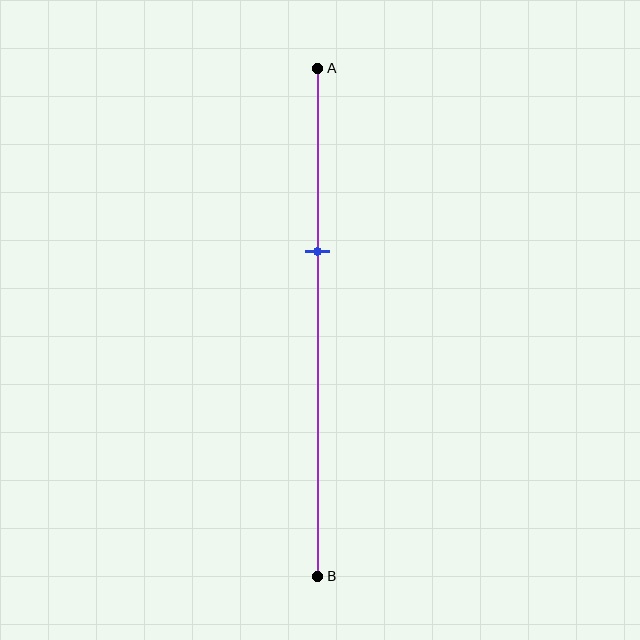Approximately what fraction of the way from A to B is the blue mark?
The blue mark is approximately 35% of the way from A to B.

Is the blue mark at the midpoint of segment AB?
No, the mark is at about 35% from A, not at the 50% midpoint.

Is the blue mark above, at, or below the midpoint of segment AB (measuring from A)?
The blue mark is above the midpoint of segment AB.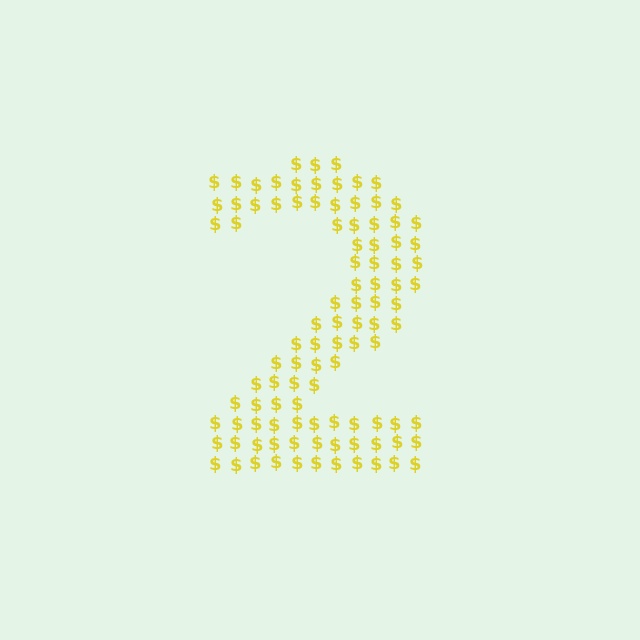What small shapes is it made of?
It is made of small dollar signs.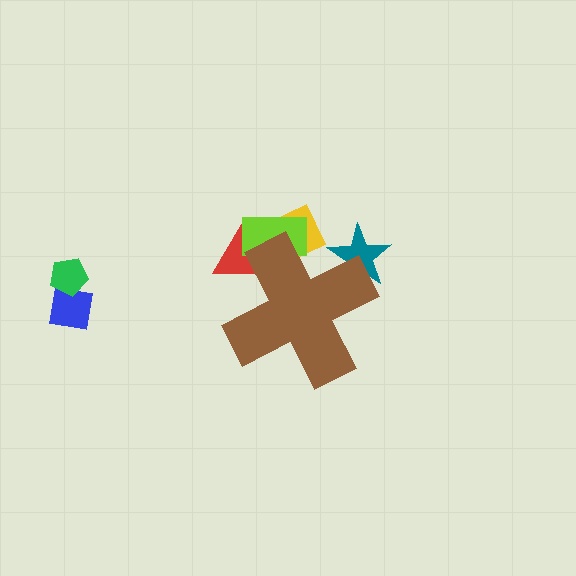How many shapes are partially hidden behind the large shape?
4 shapes are partially hidden.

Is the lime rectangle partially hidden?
Yes, the lime rectangle is partially hidden behind the brown cross.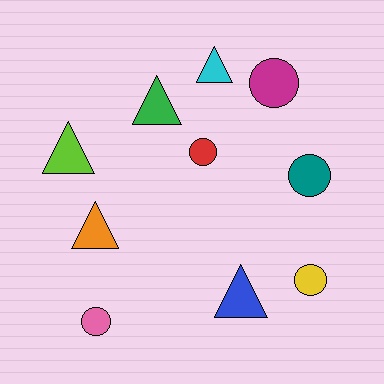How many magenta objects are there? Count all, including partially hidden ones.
There is 1 magenta object.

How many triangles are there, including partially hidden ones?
There are 5 triangles.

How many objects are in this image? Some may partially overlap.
There are 10 objects.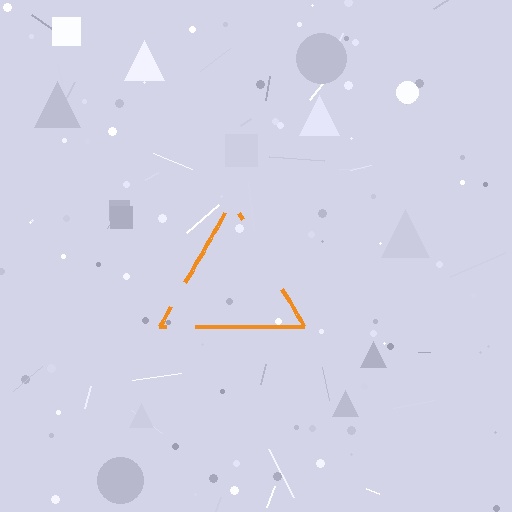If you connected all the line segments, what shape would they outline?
They would outline a triangle.